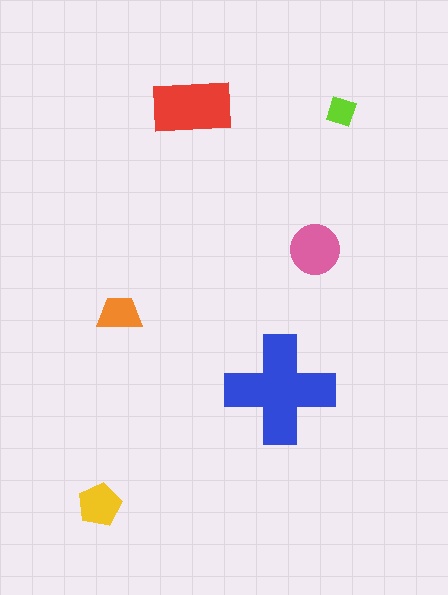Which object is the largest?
The blue cross.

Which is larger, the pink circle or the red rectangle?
The red rectangle.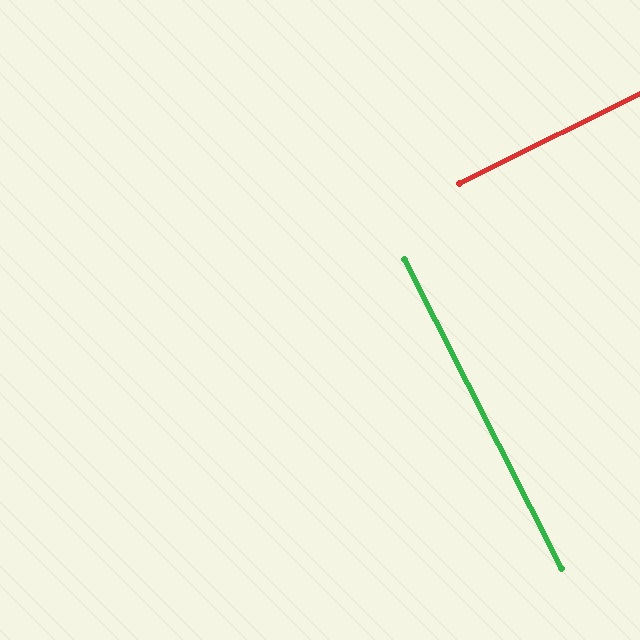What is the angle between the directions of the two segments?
Approximately 89 degrees.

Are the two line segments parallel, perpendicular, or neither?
Perpendicular — they meet at approximately 89°.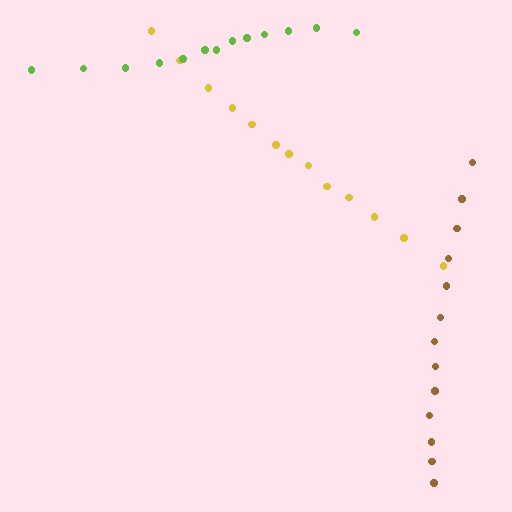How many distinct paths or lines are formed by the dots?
There are 3 distinct paths.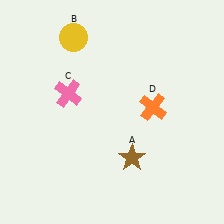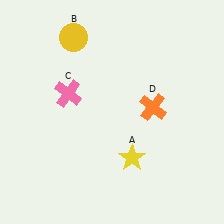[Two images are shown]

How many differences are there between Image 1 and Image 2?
There is 1 difference between the two images.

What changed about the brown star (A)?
In Image 1, A is brown. In Image 2, it changed to yellow.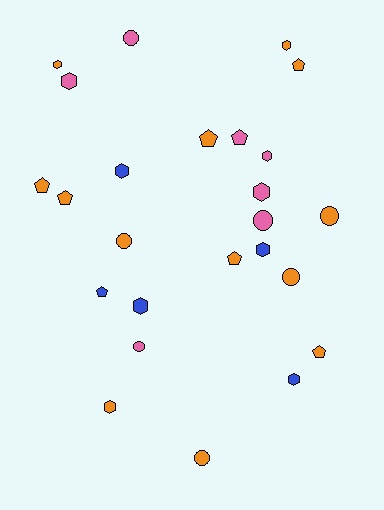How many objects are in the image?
There are 25 objects.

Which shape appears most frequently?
Hexagon, with 10 objects.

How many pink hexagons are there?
There are 3 pink hexagons.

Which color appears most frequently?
Orange, with 13 objects.